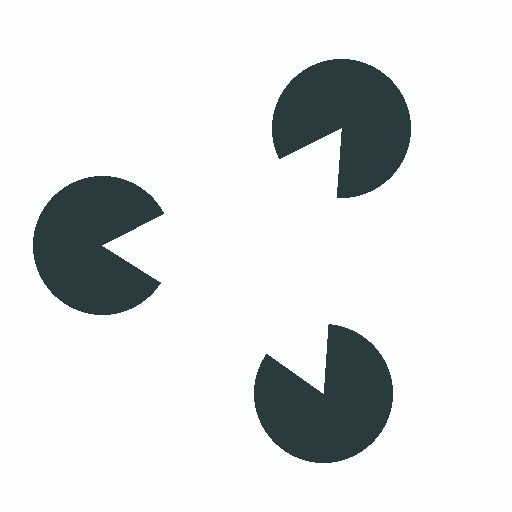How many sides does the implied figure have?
3 sides.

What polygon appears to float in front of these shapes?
An illusory triangle — its edges are inferred from the aligned wedge cuts in the pac-man discs, not physically drawn.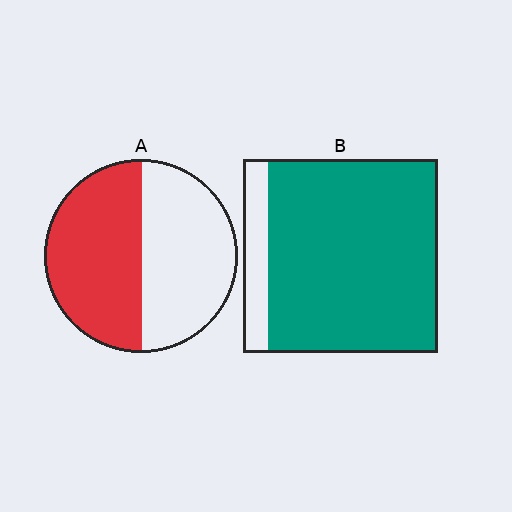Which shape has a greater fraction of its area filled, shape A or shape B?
Shape B.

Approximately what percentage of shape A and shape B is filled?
A is approximately 50% and B is approximately 85%.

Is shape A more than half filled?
Roughly half.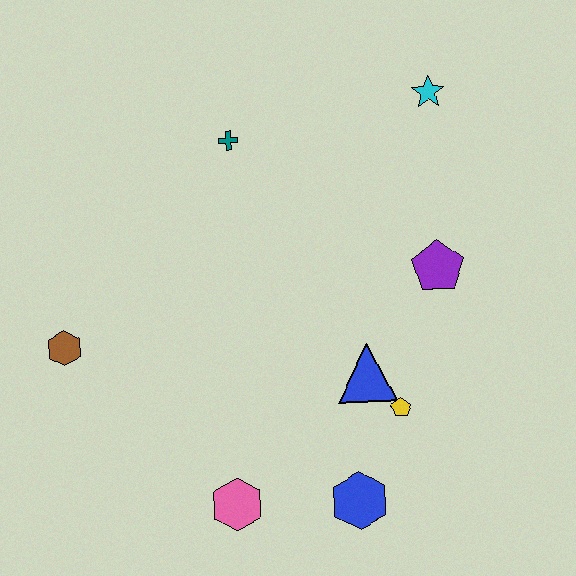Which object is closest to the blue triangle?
The yellow pentagon is closest to the blue triangle.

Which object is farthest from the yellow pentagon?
The brown hexagon is farthest from the yellow pentagon.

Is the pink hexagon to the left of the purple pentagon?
Yes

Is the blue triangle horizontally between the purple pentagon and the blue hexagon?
Yes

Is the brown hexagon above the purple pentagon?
No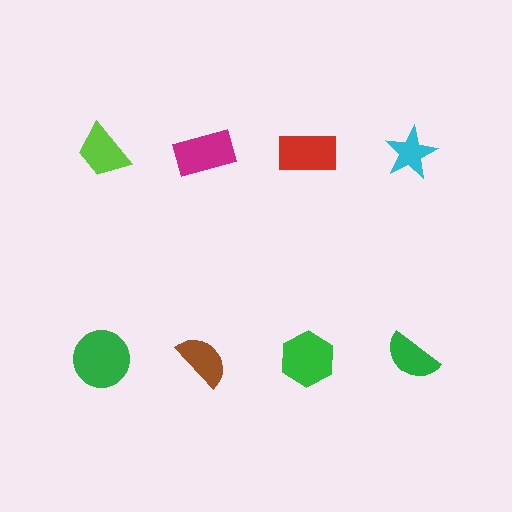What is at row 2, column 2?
A brown semicircle.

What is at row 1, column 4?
A cyan star.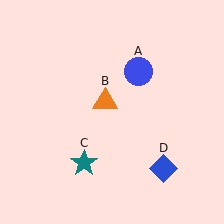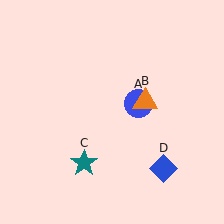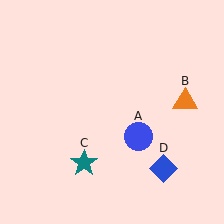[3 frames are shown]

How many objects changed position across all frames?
2 objects changed position: blue circle (object A), orange triangle (object B).